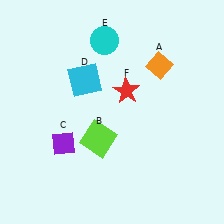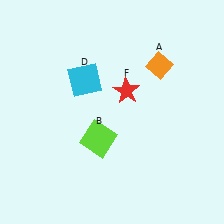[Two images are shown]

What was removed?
The cyan circle (E), the purple diamond (C) were removed in Image 2.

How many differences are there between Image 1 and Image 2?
There are 2 differences between the two images.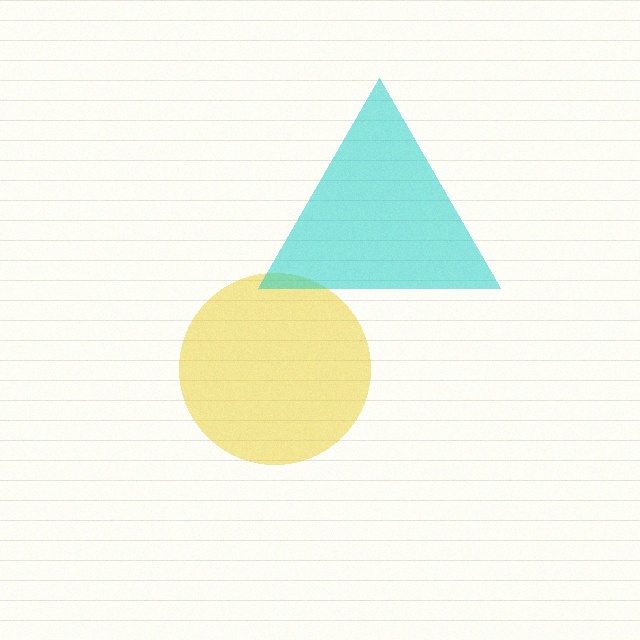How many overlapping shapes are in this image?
There are 2 overlapping shapes in the image.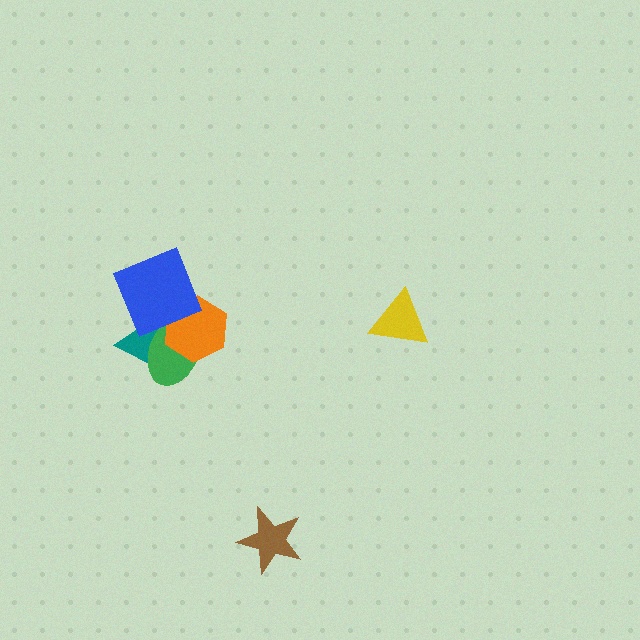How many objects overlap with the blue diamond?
3 objects overlap with the blue diamond.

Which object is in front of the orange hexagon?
The blue diamond is in front of the orange hexagon.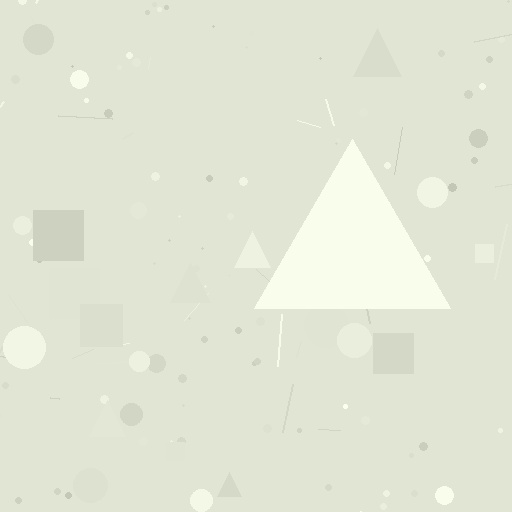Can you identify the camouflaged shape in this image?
The camouflaged shape is a triangle.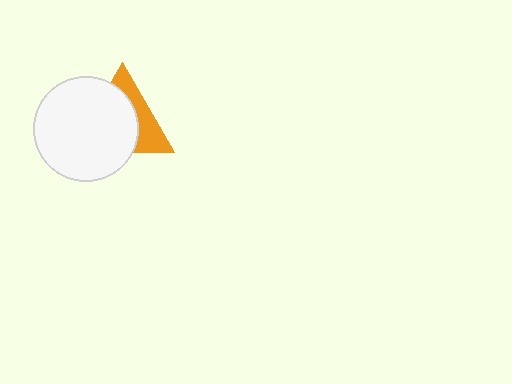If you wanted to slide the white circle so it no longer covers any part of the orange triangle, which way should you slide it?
Slide it toward the lower-left — that is the most direct way to separate the two shapes.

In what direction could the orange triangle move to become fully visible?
The orange triangle could move toward the upper-right. That would shift it out from behind the white circle entirely.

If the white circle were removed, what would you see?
You would see the complete orange triangle.